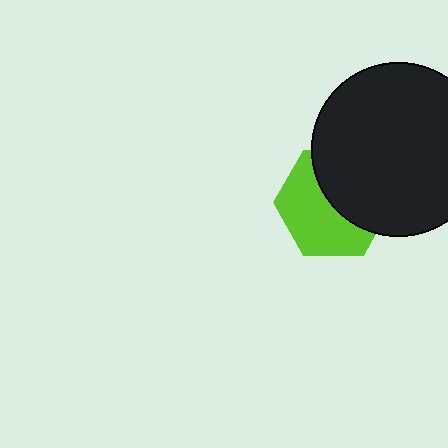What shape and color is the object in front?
The object in front is a black circle.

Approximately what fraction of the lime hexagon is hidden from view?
Roughly 47% of the lime hexagon is hidden behind the black circle.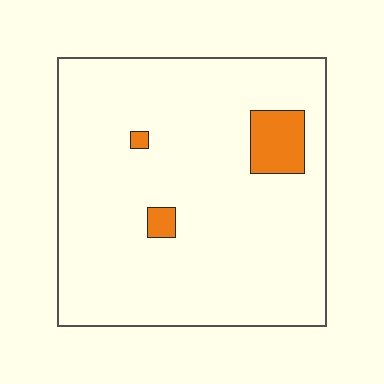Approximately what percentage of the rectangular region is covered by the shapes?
Approximately 5%.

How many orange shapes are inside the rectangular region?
3.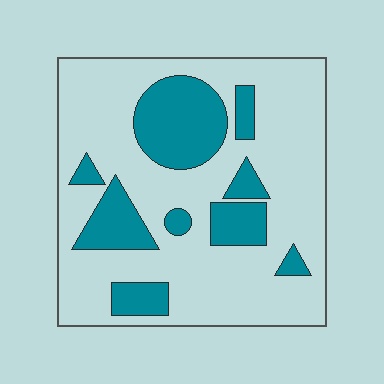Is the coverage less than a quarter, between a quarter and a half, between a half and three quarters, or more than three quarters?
Between a quarter and a half.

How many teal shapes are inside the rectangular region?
9.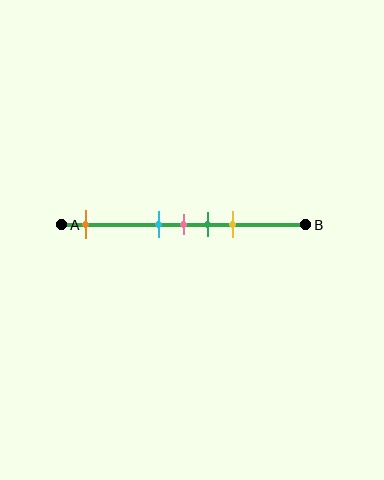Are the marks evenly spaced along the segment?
No, the marks are not evenly spaced.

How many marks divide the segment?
There are 5 marks dividing the segment.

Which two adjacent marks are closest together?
The cyan and pink marks are the closest adjacent pair.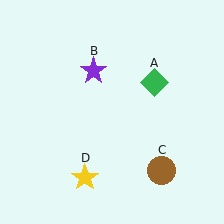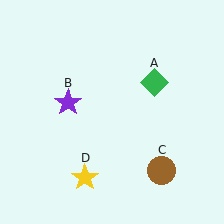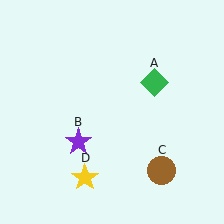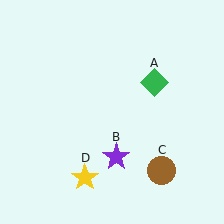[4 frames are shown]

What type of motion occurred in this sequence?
The purple star (object B) rotated counterclockwise around the center of the scene.